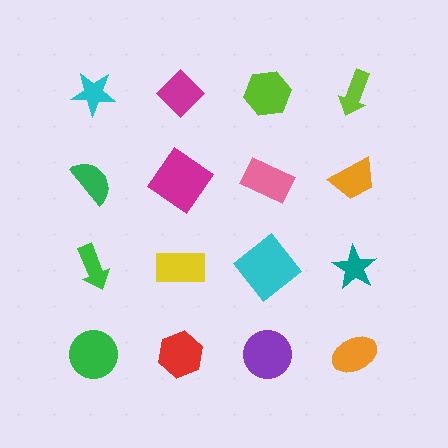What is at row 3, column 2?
A yellow rectangle.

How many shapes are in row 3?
4 shapes.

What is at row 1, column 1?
A cyan star.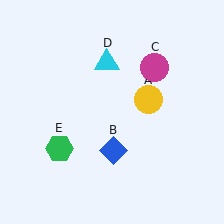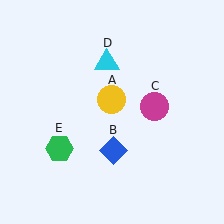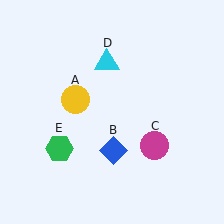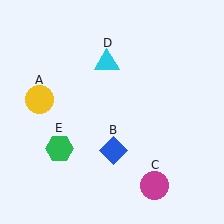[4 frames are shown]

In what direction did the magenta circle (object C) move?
The magenta circle (object C) moved down.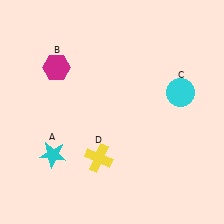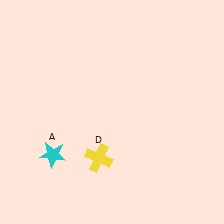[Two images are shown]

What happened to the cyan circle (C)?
The cyan circle (C) was removed in Image 2. It was in the top-right area of Image 1.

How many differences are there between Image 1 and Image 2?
There are 2 differences between the two images.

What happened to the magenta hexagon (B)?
The magenta hexagon (B) was removed in Image 2. It was in the top-left area of Image 1.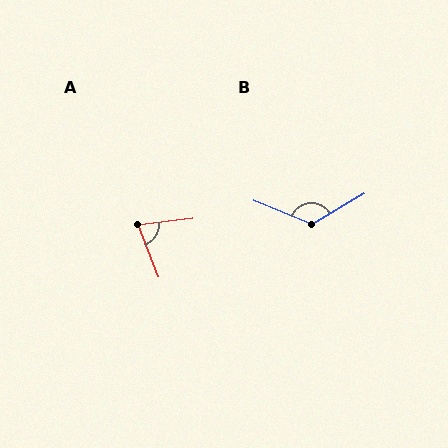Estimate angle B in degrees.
Approximately 127 degrees.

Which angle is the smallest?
A, at approximately 76 degrees.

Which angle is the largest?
B, at approximately 127 degrees.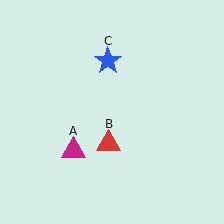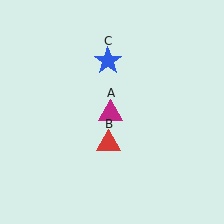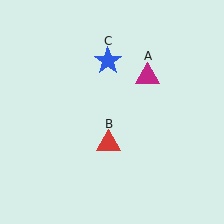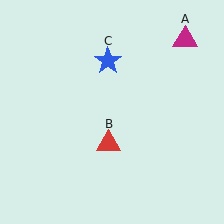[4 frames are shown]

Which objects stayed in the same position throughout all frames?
Red triangle (object B) and blue star (object C) remained stationary.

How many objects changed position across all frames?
1 object changed position: magenta triangle (object A).